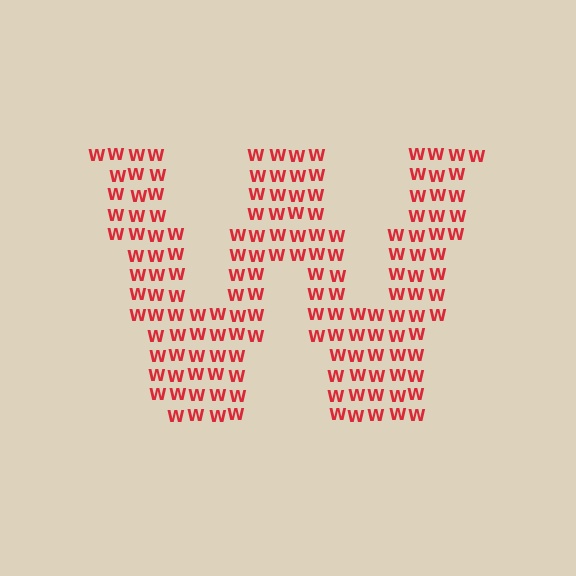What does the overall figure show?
The overall figure shows the letter W.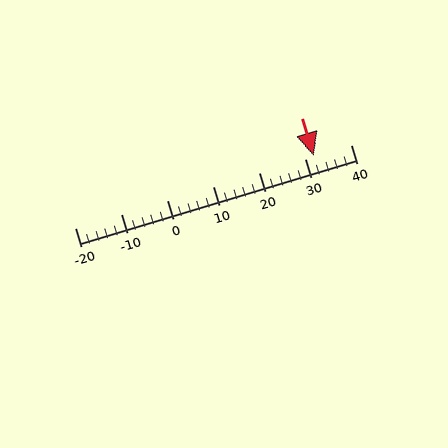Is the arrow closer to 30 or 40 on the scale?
The arrow is closer to 30.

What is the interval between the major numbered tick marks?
The major tick marks are spaced 10 units apart.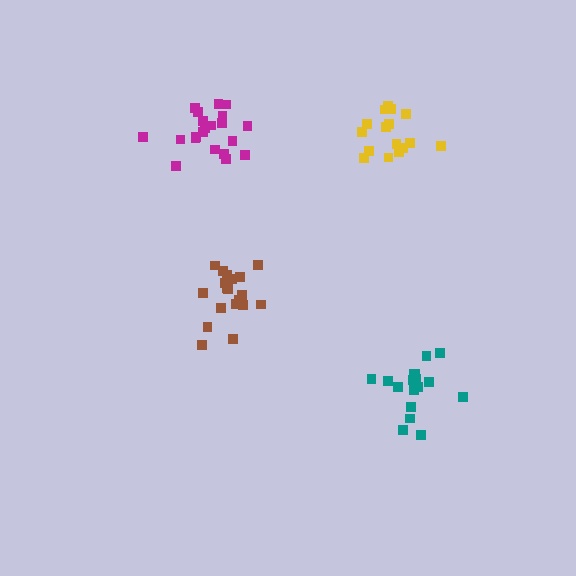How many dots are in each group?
Group 1: 19 dots, Group 2: 17 dots, Group 3: 16 dots, Group 4: 21 dots (73 total).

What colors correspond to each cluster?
The clusters are colored: brown, teal, yellow, magenta.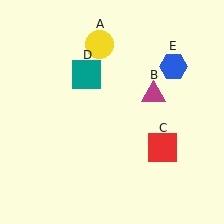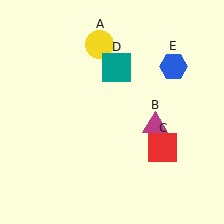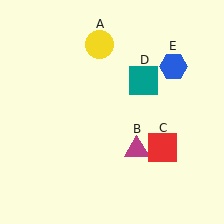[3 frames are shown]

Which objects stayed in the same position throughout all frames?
Yellow circle (object A) and red square (object C) and blue hexagon (object E) remained stationary.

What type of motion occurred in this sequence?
The magenta triangle (object B), teal square (object D) rotated clockwise around the center of the scene.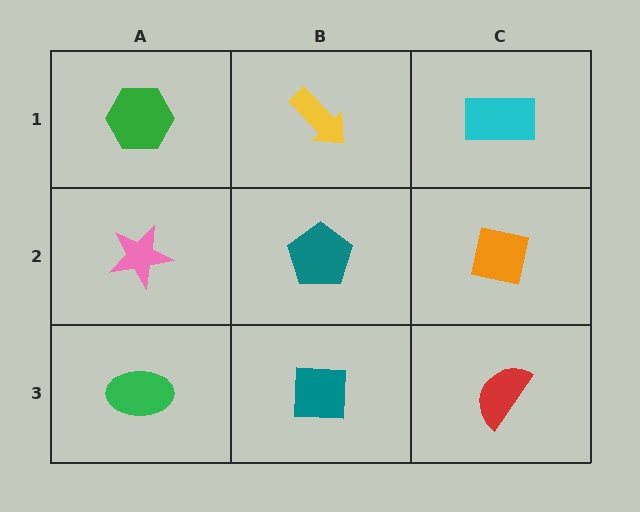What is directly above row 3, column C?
An orange square.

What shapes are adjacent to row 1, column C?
An orange square (row 2, column C), a yellow arrow (row 1, column B).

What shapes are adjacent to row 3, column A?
A pink star (row 2, column A), a teal square (row 3, column B).